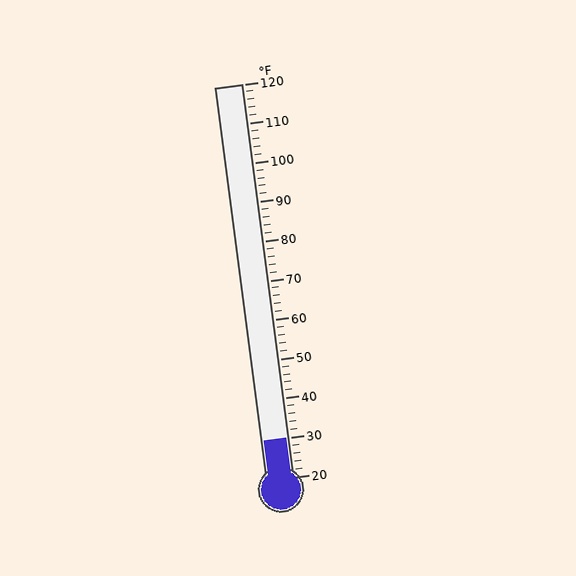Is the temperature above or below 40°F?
The temperature is below 40°F.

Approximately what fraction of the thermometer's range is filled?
The thermometer is filled to approximately 10% of its range.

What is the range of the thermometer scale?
The thermometer scale ranges from 20°F to 120°F.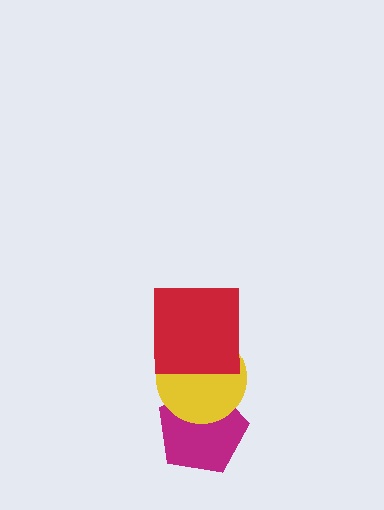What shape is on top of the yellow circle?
The red square is on top of the yellow circle.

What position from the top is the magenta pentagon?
The magenta pentagon is 3rd from the top.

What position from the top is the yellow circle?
The yellow circle is 2nd from the top.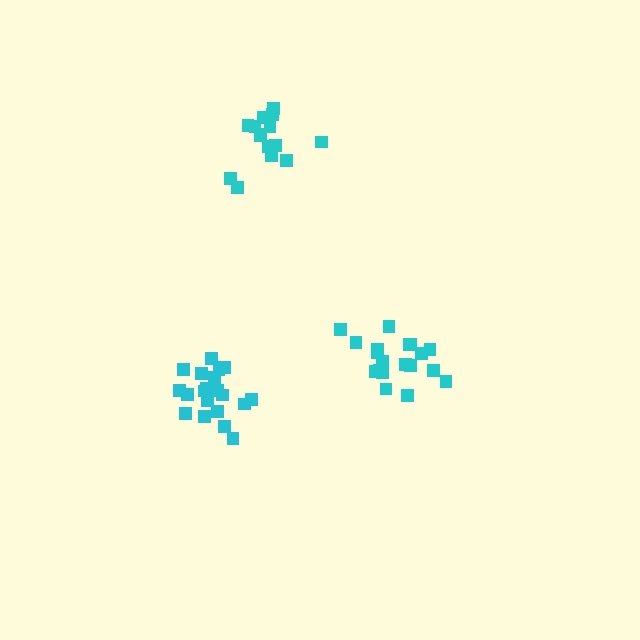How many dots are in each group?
Group 1: 20 dots, Group 2: 19 dots, Group 3: 15 dots (54 total).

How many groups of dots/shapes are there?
There are 3 groups.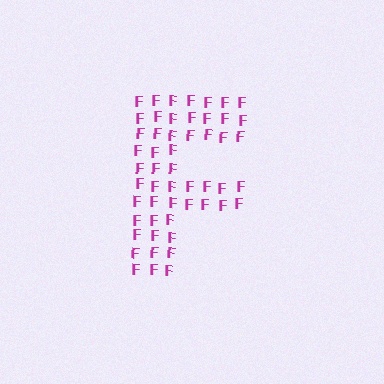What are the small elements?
The small elements are letter F's.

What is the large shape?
The large shape is the letter F.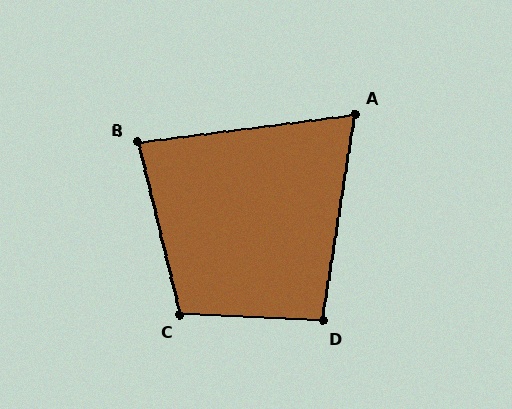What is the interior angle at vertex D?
Approximately 97 degrees (obtuse).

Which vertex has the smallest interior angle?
A, at approximately 74 degrees.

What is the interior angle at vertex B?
Approximately 83 degrees (acute).